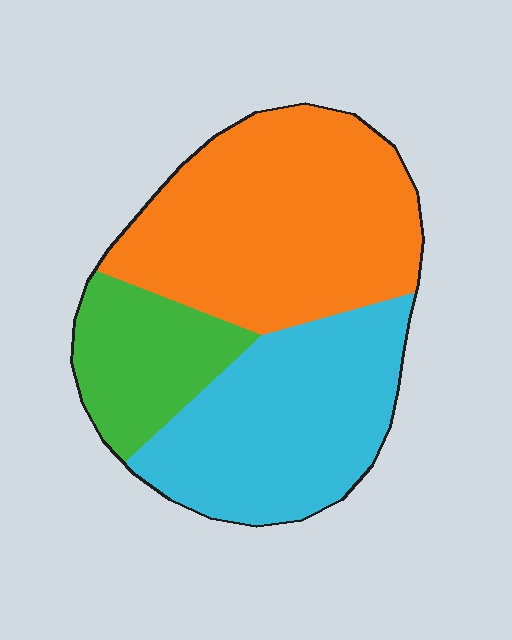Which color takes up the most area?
Orange, at roughly 45%.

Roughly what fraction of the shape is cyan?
Cyan covers about 35% of the shape.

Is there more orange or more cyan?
Orange.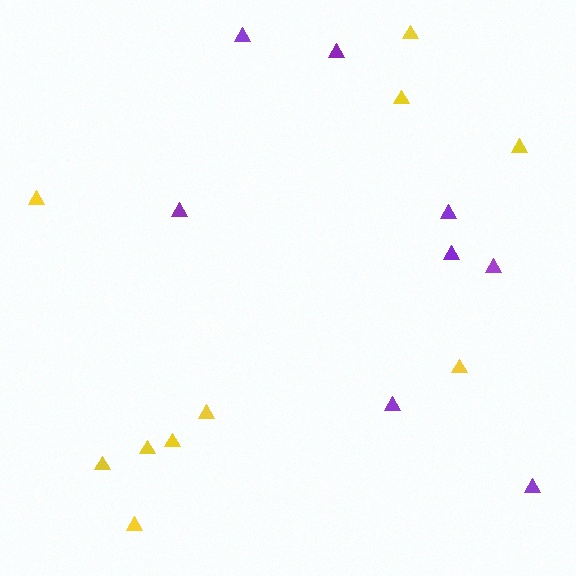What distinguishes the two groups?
There are 2 groups: one group of purple triangles (8) and one group of yellow triangles (10).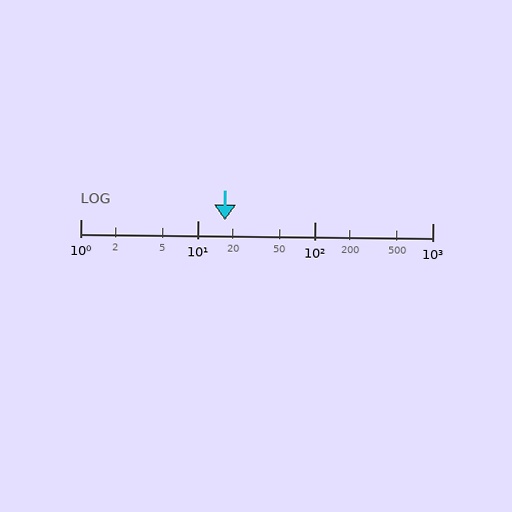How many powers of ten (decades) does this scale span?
The scale spans 3 decades, from 1 to 1000.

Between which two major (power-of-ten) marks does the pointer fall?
The pointer is between 10 and 100.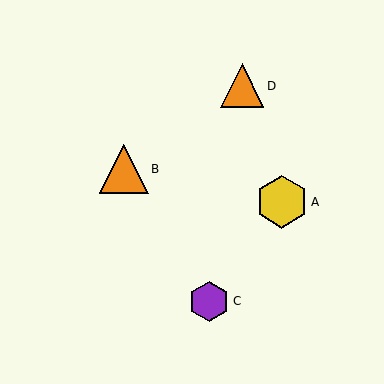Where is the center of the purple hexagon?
The center of the purple hexagon is at (209, 301).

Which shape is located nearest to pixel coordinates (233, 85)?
The orange triangle (labeled D) at (242, 86) is nearest to that location.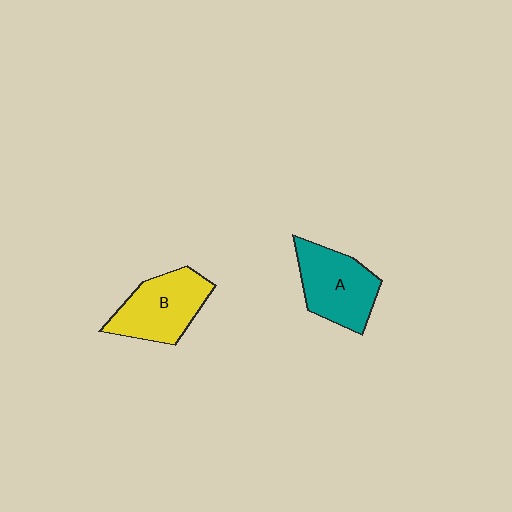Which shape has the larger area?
Shape A (teal).